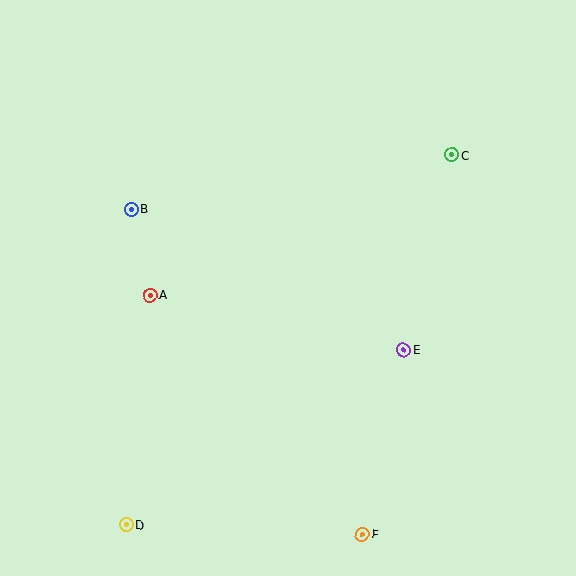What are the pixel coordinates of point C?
Point C is at (452, 155).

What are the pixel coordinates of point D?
Point D is at (126, 525).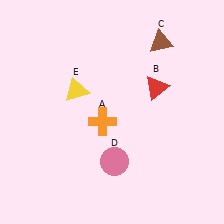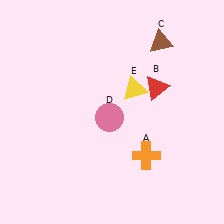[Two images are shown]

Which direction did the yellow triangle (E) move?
The yellow triangle (E) moved right.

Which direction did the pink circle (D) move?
The pink circle (D) moved up.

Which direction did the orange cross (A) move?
The orange cross (A) moved right.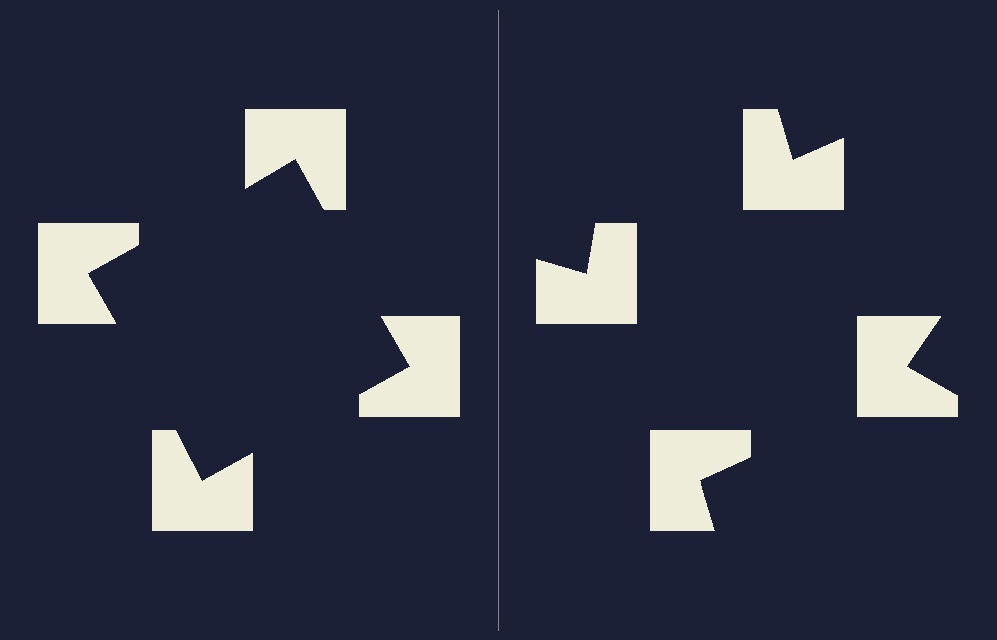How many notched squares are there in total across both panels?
8 — 4 on each side.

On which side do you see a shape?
An illusory square appears on the left side. On the right side the wedge cuts are rotated, so no coherent shape forms.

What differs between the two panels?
The notched squares are positioned identically on both sides; only the wedge orientations differ. On the left they align to a square; on the right they are misaligned.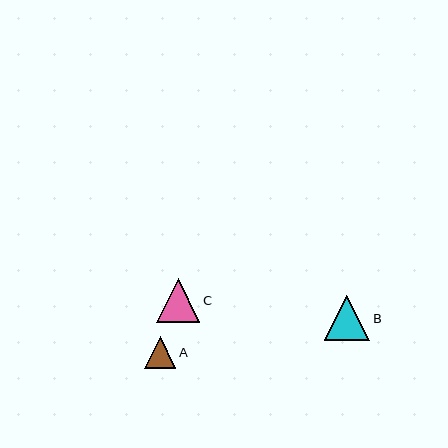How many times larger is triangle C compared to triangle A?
Triangle C is approximately 1.4 times the size of triangle A.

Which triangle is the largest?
Triangle B is the largest with a size of approximately 45 pixels.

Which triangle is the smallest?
Triangle A is the smallest with a size of approximately 32 pixels.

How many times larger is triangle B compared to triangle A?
Triangle B is approximately 1.4 times the size of triangle A.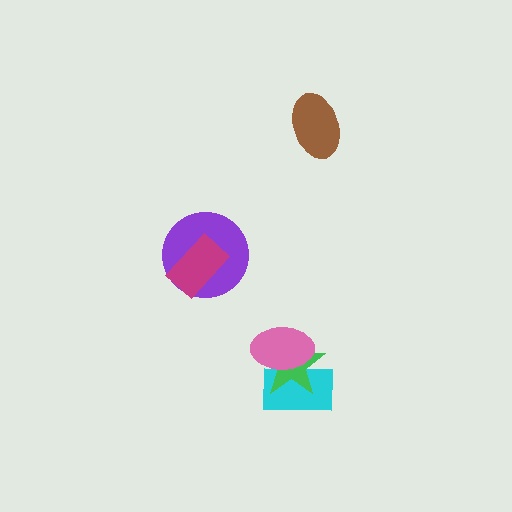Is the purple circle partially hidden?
Yes, it is partially covered by another shape.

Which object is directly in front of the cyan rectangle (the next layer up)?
The green star is directly in front of the cyan rectangle.